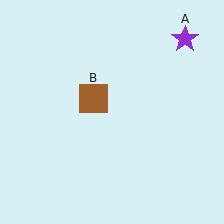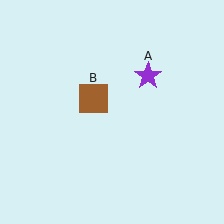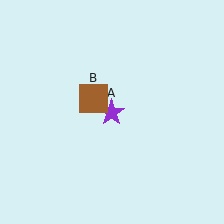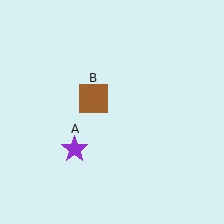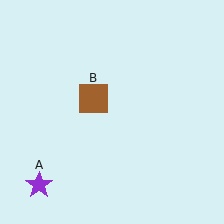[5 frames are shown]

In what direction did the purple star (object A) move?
The purple star (object A) moved down and to the left.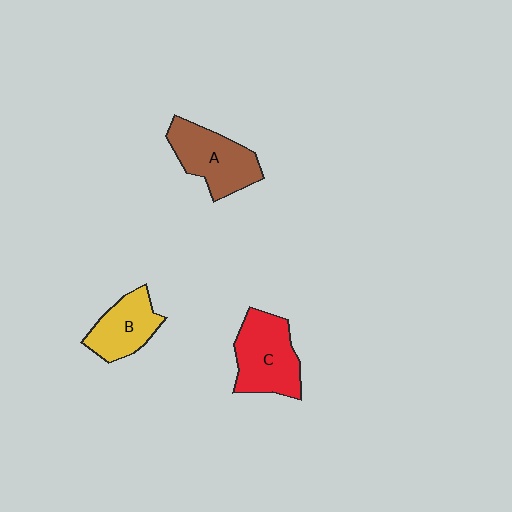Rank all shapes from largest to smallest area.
From largest to smallest: C (red), A (brown), B (yellow).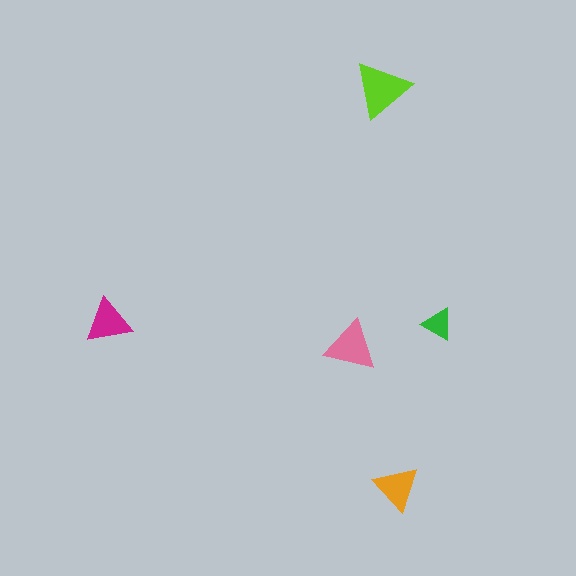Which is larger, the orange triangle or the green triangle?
The orange one.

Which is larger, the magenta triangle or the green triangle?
The magenta one.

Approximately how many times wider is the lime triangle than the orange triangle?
About 1.5 times wider.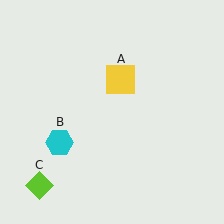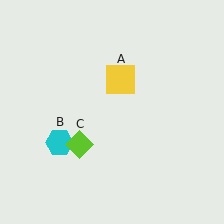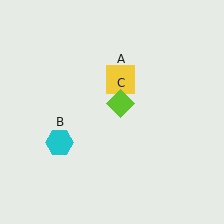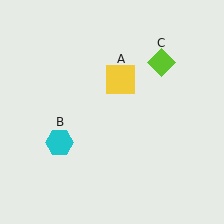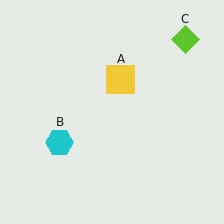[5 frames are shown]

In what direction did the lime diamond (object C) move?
The lime diamond (object C) moved up and to the right.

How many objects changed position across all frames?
1 object changed position: lime diamond (object C).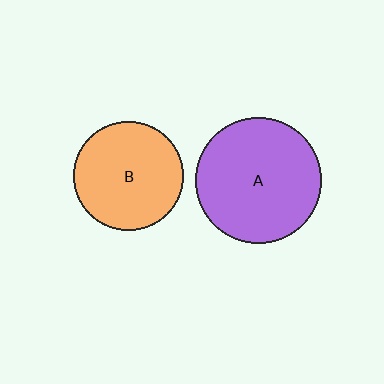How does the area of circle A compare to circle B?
Approximately 1.3 times.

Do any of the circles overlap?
No, none of the circles overlap.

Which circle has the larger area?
Circle A (purple).